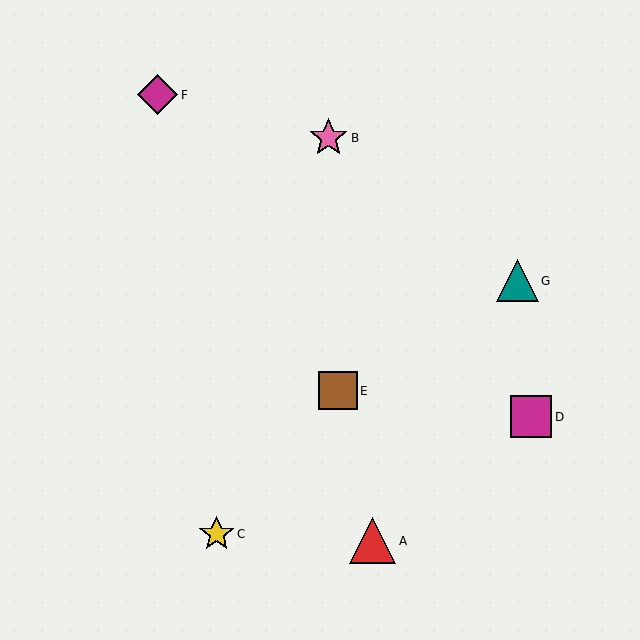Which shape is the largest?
The red triangle (labeled A) is the largest.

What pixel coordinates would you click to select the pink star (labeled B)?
Click at (328, 138) to select the pink star B.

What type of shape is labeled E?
Shape E is a brown square.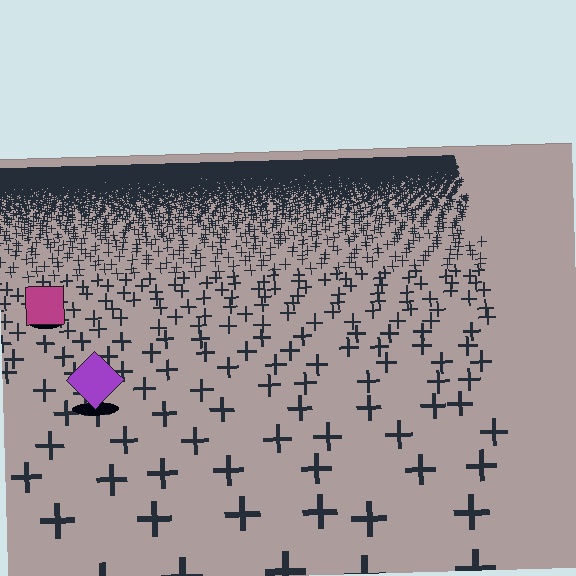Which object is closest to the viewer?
The purple diamond is closest. The texture marks near it are larger and more spread out.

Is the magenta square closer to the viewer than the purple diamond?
No. The purple diamond is closer — you can tell from the texture gradient: the ground texture is coarser near it.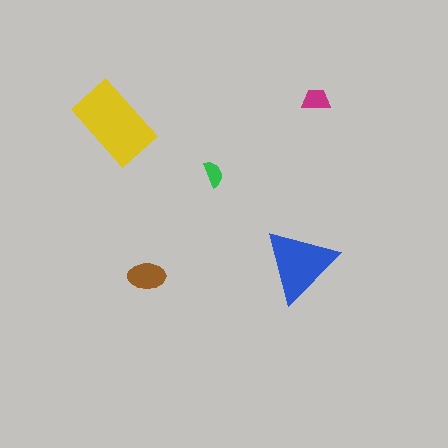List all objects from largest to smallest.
The yellow rectangle, the blue triangle, the brown ellipse, the magenta trapezoid, the green semicircle.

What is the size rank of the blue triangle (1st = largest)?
2nd.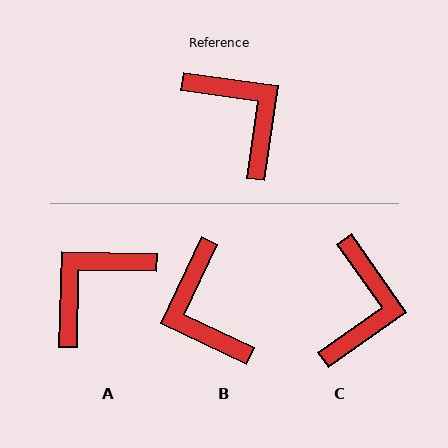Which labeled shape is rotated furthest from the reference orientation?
B, about 163 degrees away.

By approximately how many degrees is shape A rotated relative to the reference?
Approximately 97 degrees counter-clockwise.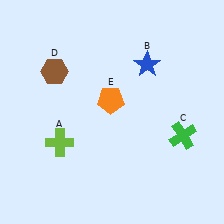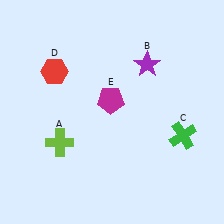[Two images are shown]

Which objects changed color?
B changed from blue to purple. D changed from brown to red. E changed from orange to magenta.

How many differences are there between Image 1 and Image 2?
There are 3 differences between the two images.